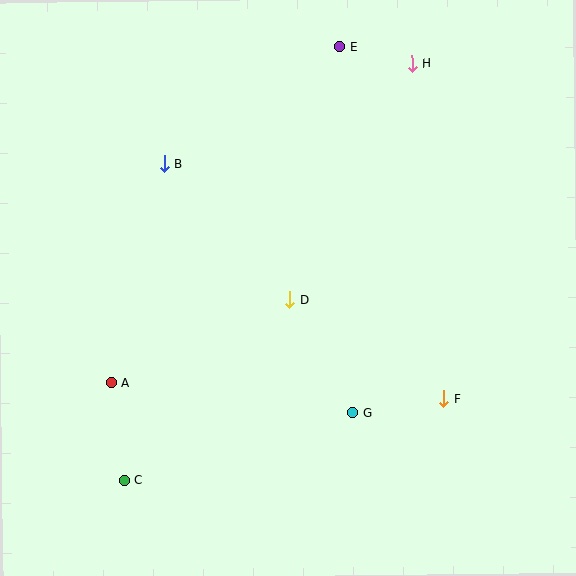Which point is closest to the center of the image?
Point D at (290, 300) is closest to the center.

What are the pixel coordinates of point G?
Point G is at (353, 413).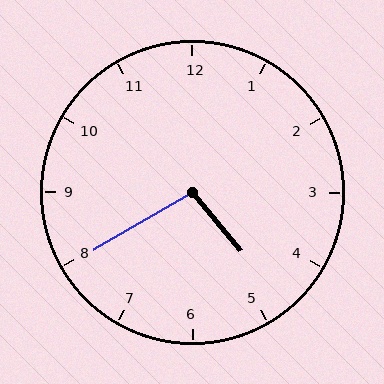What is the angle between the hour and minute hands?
Approximately 100 degrees.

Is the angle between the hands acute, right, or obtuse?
It is obtuse.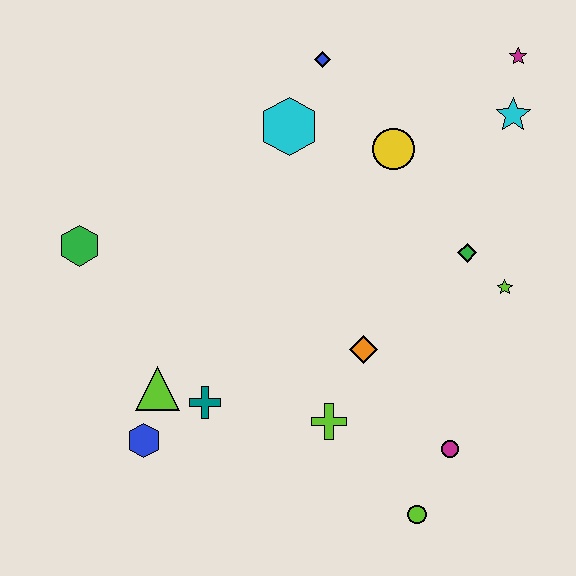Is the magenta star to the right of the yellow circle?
Yes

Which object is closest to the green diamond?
The lime star is closest to the green diamond.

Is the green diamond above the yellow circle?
No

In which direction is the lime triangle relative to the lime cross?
The lime triangle is to the left of the lime cross.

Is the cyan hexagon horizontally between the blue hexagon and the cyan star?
Yes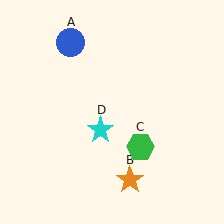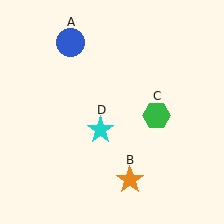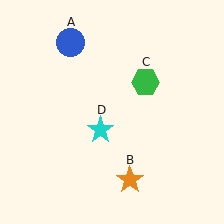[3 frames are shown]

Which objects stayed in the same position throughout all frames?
Blue circle (object A) and orange star (object B) and cyan star (object D) remained stationary.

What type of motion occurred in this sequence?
The green hexagon (object C) rotated counterclockwise around the center of the scene.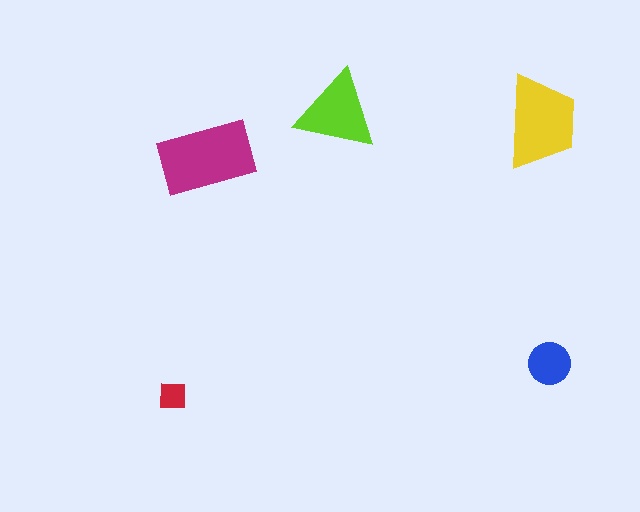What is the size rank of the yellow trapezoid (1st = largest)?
2nd.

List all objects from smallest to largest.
The red square, the blue circle, the lime triangle, the yellow trapezoid, the magenta rectangle.